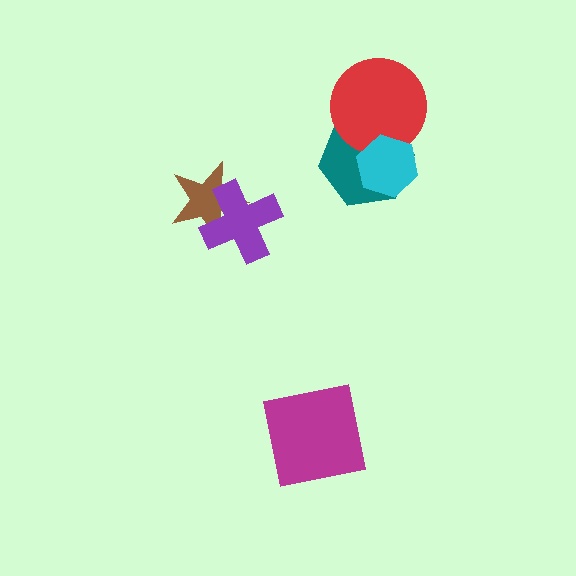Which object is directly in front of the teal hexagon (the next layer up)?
The red circle is directly in front of the teal hexagon.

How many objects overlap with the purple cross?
1 object overlaps with the purple cross.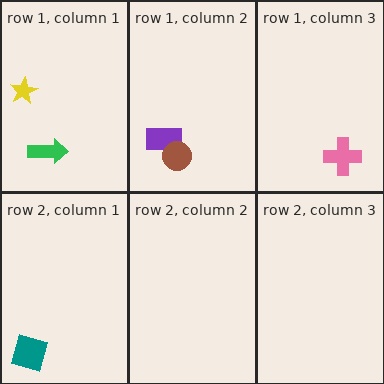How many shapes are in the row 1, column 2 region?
2.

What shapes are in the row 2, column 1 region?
The teal diamond.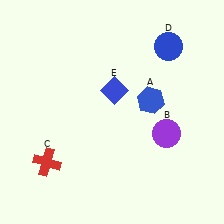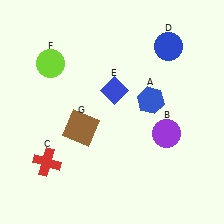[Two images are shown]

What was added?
A lime circle (F), a brown square (G) were added in Image 2.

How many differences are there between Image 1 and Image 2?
There are 2 differences between the two images.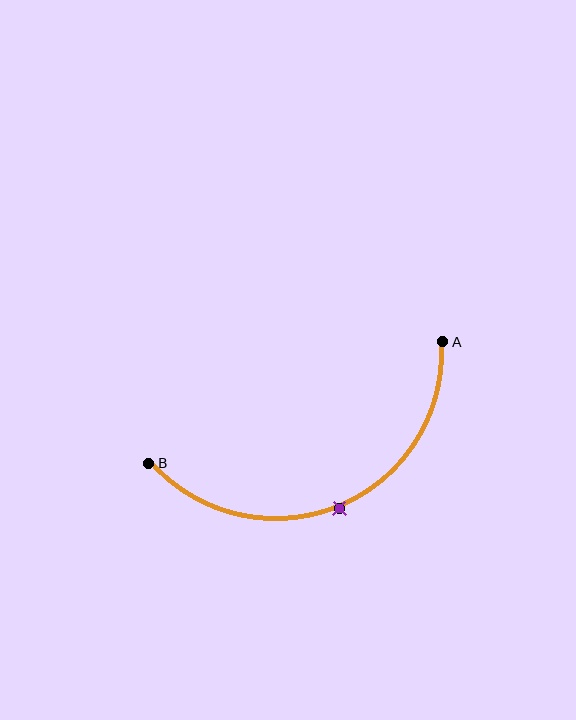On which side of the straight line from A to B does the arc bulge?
The arc bulges below the straight line connecting A and B.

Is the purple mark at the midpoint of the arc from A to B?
Yes. The purple mark lies on the arc at equal arc-length from both A and B — it is the arc midpoint.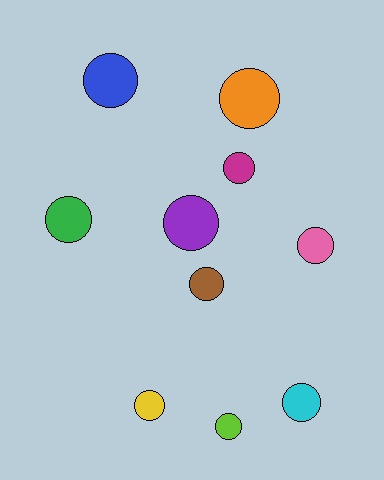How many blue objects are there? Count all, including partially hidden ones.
There is 1 blue object.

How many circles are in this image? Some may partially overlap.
There are 10 circles.